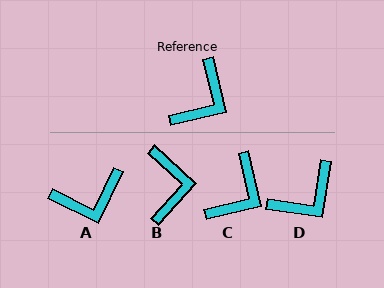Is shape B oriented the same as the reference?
No, it is off by about 35 degrees.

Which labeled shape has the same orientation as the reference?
C.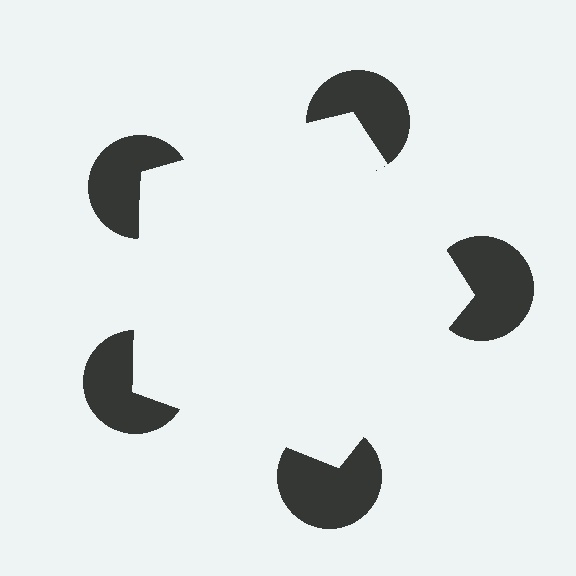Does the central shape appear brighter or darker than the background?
It typically appears slightly brighter than the background, even though no actual brightness change is drawn.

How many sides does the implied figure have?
5 sides.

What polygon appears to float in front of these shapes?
An illusory pentagon — its edges are inferred from the aligned wedge cuts in the pac-man discs, not physically drawn.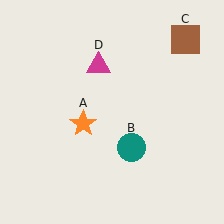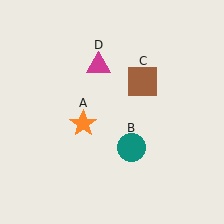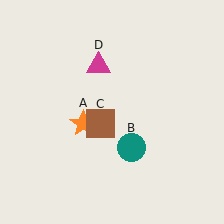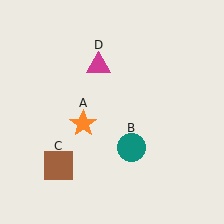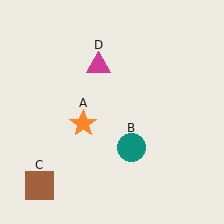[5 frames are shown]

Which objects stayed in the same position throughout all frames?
Orange star (object A) and teal circle (object B) and magenta triangle (object D) remained stationary.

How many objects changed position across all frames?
1 object changed position: brown square (object C).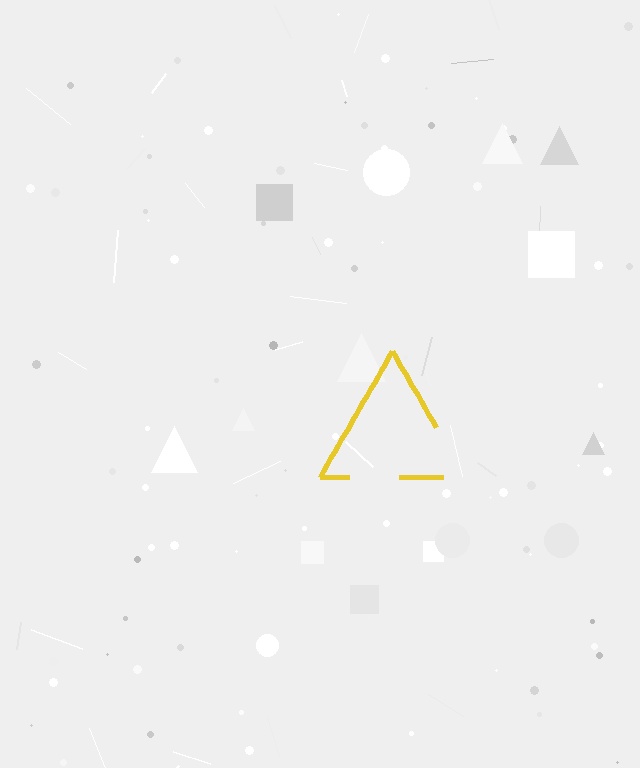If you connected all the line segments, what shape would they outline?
They would outline a triangle.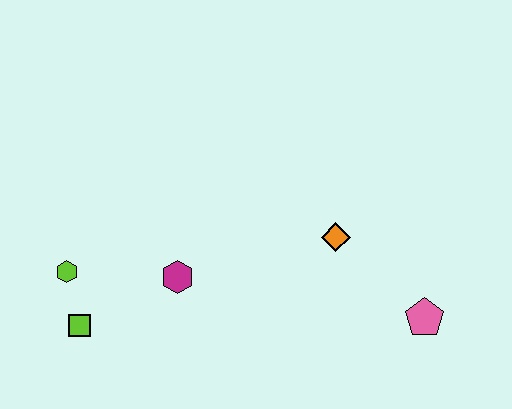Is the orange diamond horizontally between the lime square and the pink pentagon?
Yes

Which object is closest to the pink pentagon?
The orange diamond is closest to the pink pentagon.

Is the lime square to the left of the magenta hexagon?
Yes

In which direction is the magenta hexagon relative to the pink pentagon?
The magenta hexagon is to the left of the pink pentagon.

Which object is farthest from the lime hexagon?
The pink pentagon is farthest from the lime hexagon.